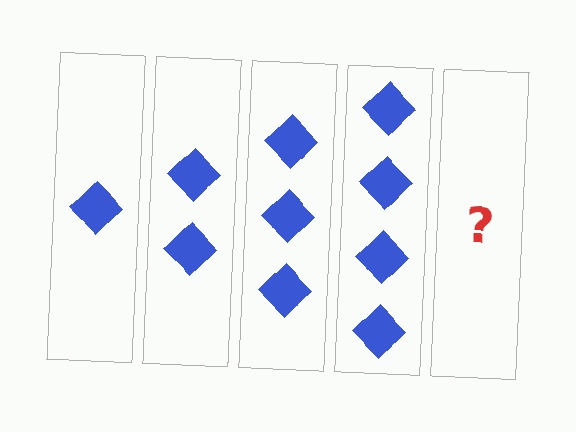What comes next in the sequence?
The next element should be 5 diamonds.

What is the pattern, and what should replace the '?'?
The pattern is that each step adds one more diamond. The '?' should be 5 diamonds.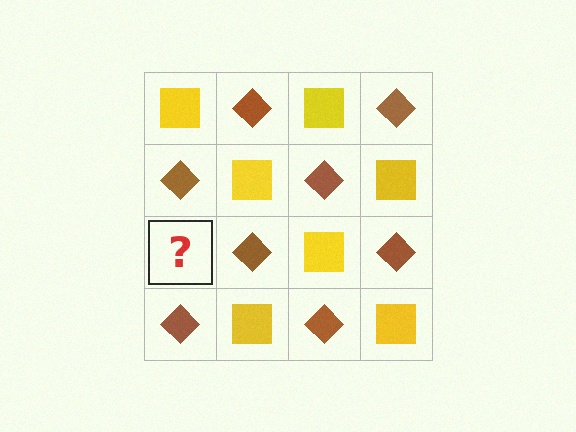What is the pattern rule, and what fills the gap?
The rule is that it alternates yellow square and brown diamond in a checkerboard pattern. The gap should be filled with a yellow square.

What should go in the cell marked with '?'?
The missing cell should contain a yellow square.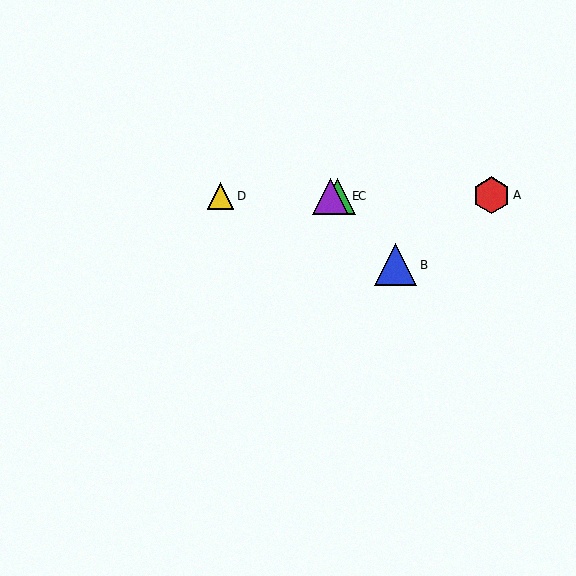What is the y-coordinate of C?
Object C is at y≈196.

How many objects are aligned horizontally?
4 objects (A, C, D, E) are aligned horizontally.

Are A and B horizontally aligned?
No, A is at y≈196 and B is at y≈264.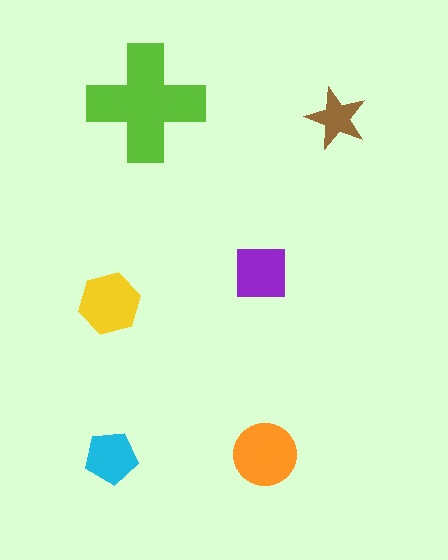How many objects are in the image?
There are 6 objects in the image.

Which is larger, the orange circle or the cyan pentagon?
The orange circle.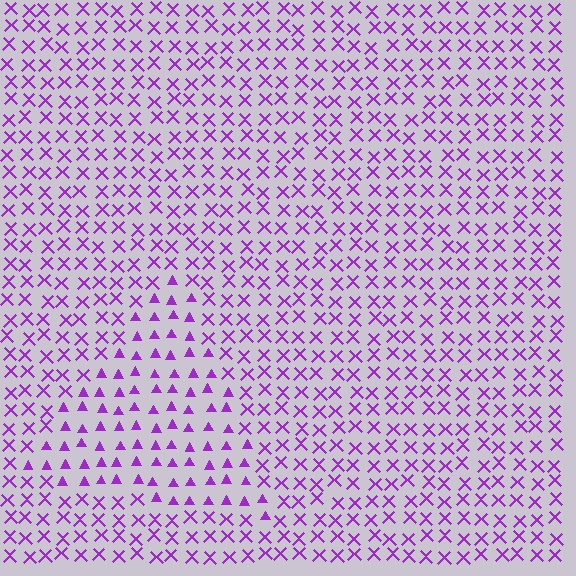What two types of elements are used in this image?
The image uses triangles inside the triangle region and X marks outside it.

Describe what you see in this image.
The image is filled with small purple elements arranged in a uniform grid. A triangle-shaped region contains triangles, while the surrounding area contains X marks. The boundary is defined purely by the change in element shape.